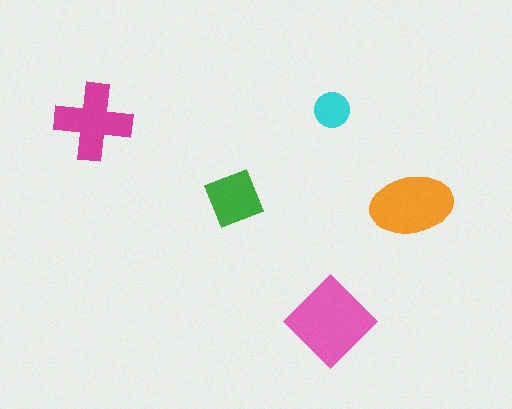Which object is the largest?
The pink diamond.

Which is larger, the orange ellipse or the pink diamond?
The pink diamond.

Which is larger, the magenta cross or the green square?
The magenta cross.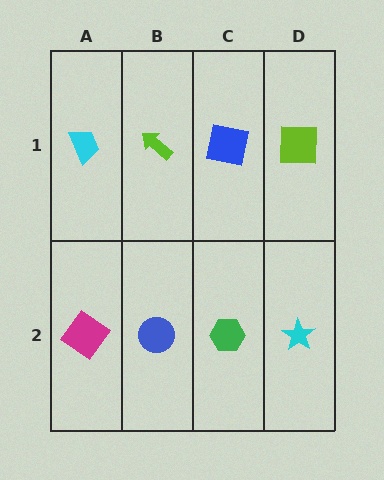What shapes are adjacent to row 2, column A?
A cyan trapezoid (row 1, column A), a blue circle (row 2, column B).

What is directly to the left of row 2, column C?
A blue circle.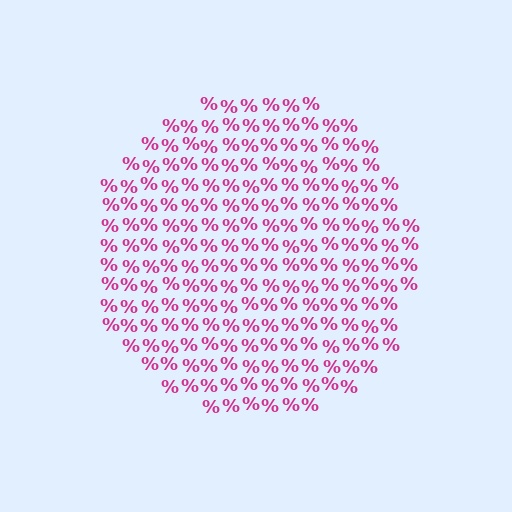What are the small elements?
The small elements are percent signs.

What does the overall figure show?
The overall figure shows a circle.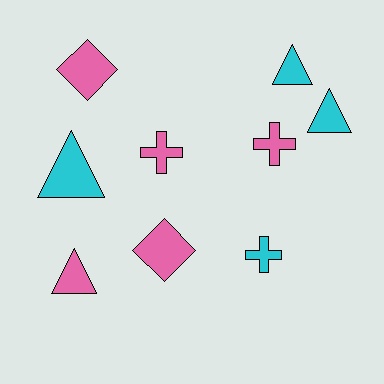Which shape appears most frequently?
Triangle, with 4 objects.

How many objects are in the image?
There are 9 objects.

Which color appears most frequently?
Pink, with 5 objects.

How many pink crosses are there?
There are 2 pink crosses.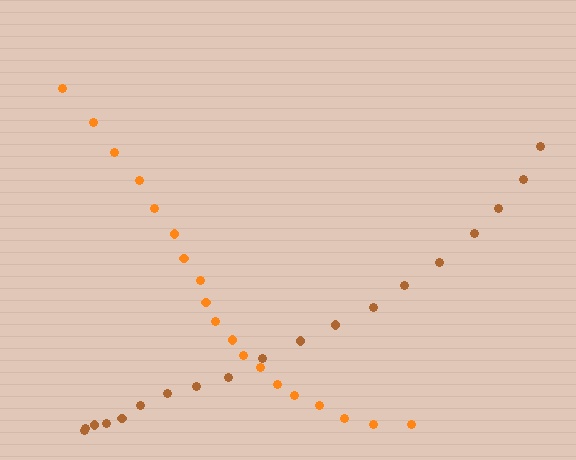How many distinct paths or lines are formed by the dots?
There are 2 distinct paths.